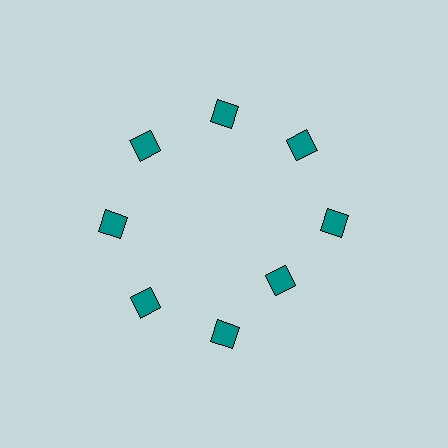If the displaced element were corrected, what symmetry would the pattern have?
It would have 8-fold rotational symmetry — the pattern would map onto itself every 45 degrees.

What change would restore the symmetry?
The symmetry would be restored by moving it outward, back onto the ring so that all 8 diamonds sit at equal angles and equal distance from the center.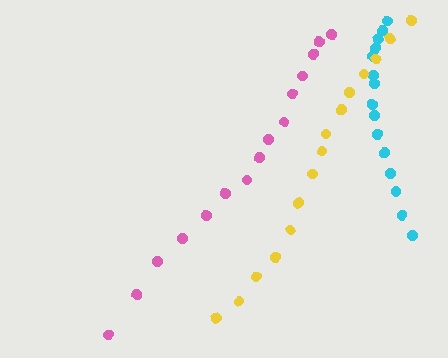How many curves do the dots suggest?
There are 3 distinct paths.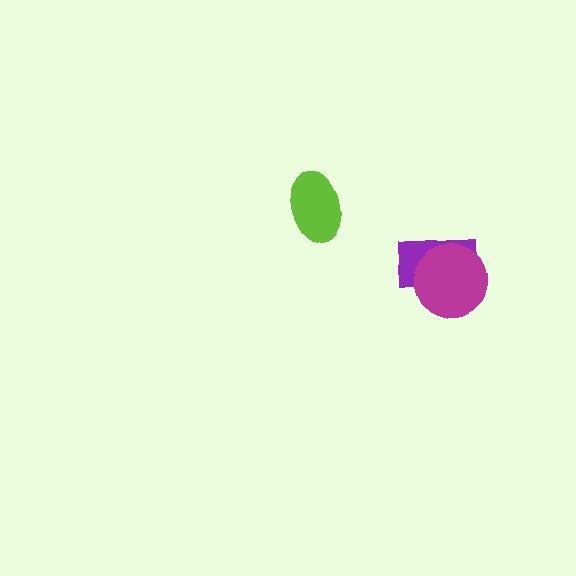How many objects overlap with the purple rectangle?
1 object overlaps with the purple rectangle.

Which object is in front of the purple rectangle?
The magenta circle is in front of the purple rectangle.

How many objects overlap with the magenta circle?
1 object overlaps with the magenta circle.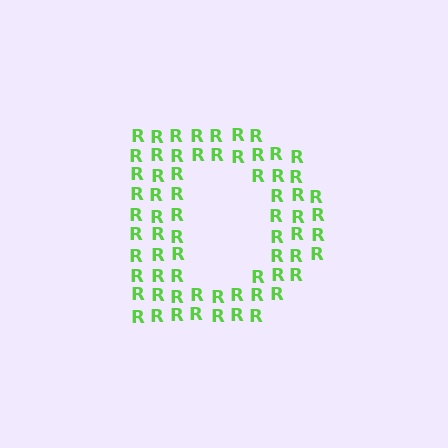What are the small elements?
The small elements are letter R's.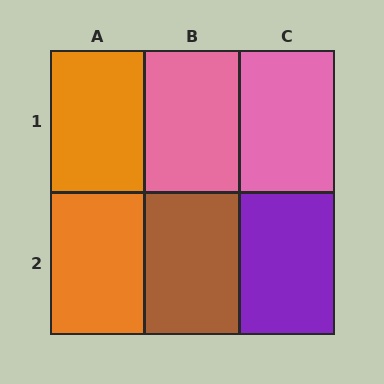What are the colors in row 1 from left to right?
Orange, pink, pink.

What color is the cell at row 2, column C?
Purple.